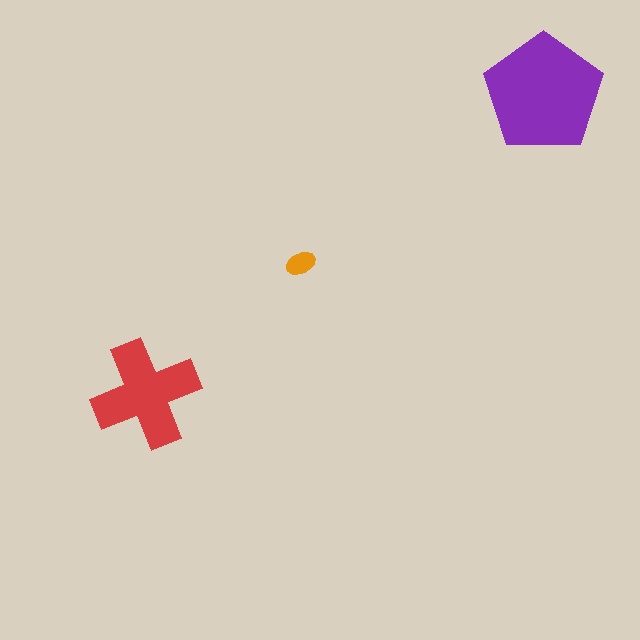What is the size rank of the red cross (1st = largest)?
2nd.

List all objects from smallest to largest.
The orange ellipse, the red cross, the purple pentagon.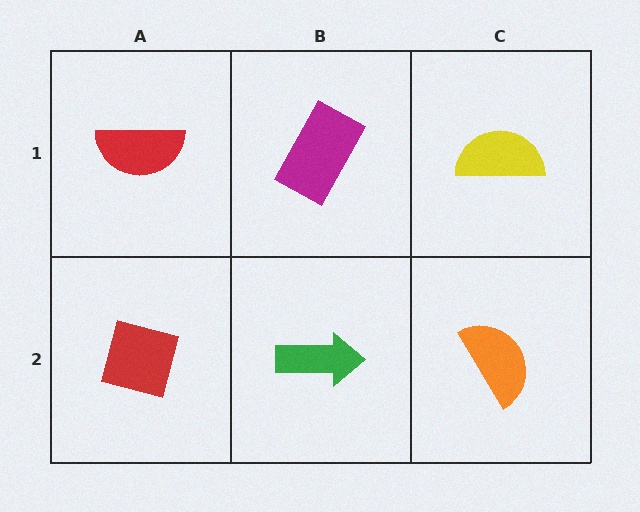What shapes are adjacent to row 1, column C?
An orange semicircle (row 2, column C), a magenta rectangle (row 1, column B).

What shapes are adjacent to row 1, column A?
A red square (row 2, column A), a magenta rectangle (row 1, column B).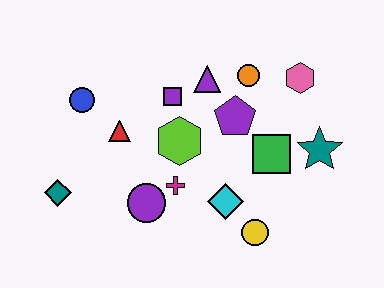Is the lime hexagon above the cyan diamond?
Yes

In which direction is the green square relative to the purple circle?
The green square is to the right of the purple circle.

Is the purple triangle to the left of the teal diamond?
No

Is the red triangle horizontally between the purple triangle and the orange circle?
No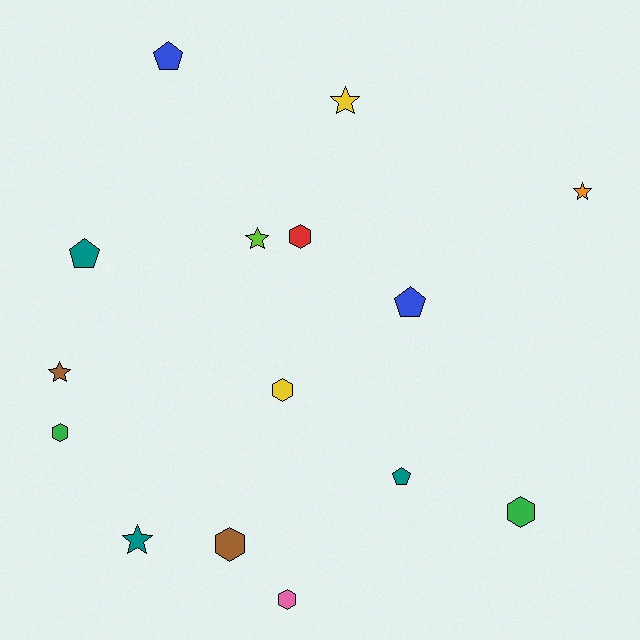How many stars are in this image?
There are 5 stars.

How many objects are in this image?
There are 15 objects.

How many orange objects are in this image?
There is 1 orange object.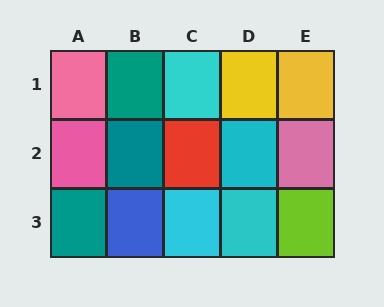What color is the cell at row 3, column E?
Lime.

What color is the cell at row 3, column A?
Teal.